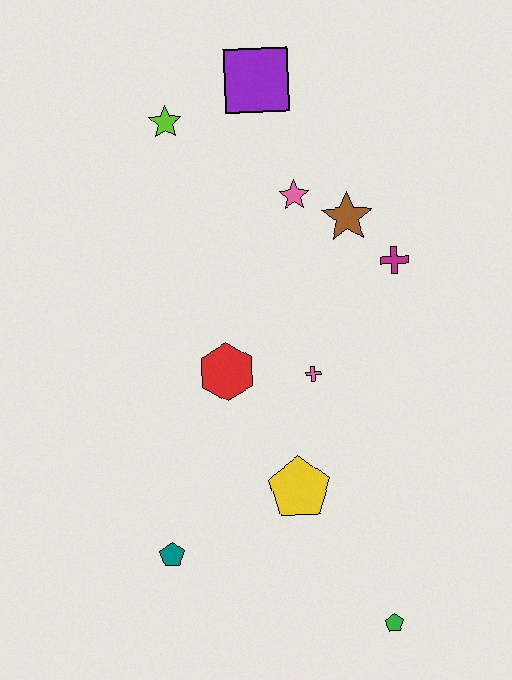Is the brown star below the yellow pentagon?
No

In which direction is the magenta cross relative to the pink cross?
The magenta cross is above the pink cross.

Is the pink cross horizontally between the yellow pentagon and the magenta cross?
Yes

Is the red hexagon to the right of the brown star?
No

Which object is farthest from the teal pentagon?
The purple square is farthest from the teal pentagon.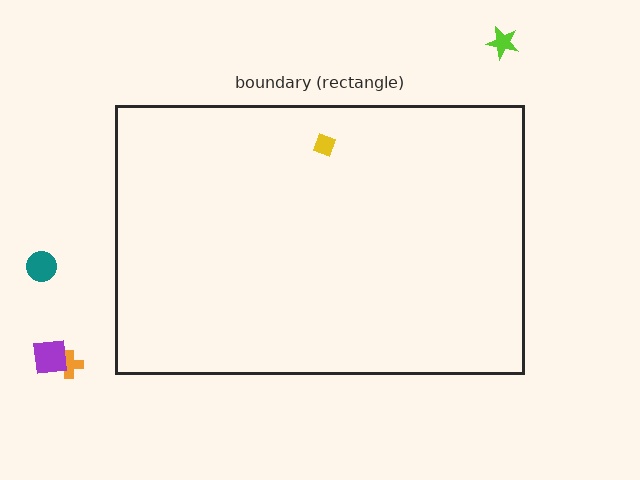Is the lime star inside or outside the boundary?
Outside.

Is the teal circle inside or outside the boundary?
Outside.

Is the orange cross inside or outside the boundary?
Outside.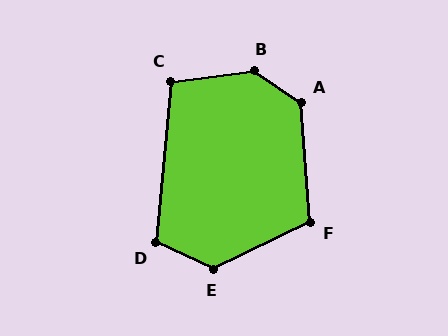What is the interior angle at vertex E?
Approximately 130 degrees (obtuse).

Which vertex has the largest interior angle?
B, at approximately 139 degrees.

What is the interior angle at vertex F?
Approximately 112 degrees (obtuse).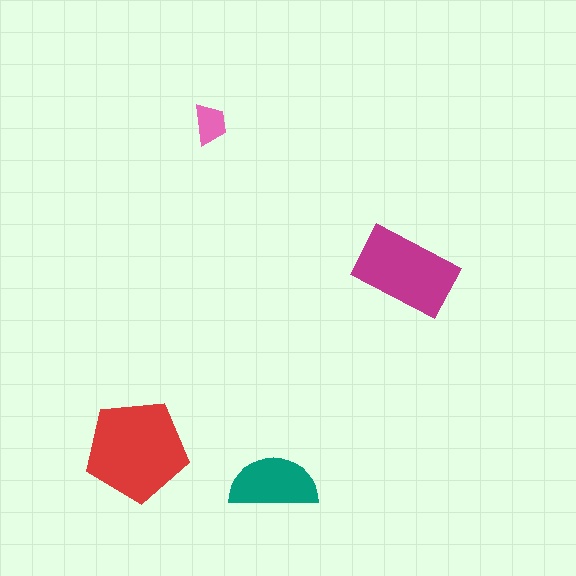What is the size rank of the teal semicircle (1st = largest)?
3rd.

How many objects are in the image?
There are 4 objects in the image.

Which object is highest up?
The pink trapezoid is topmost.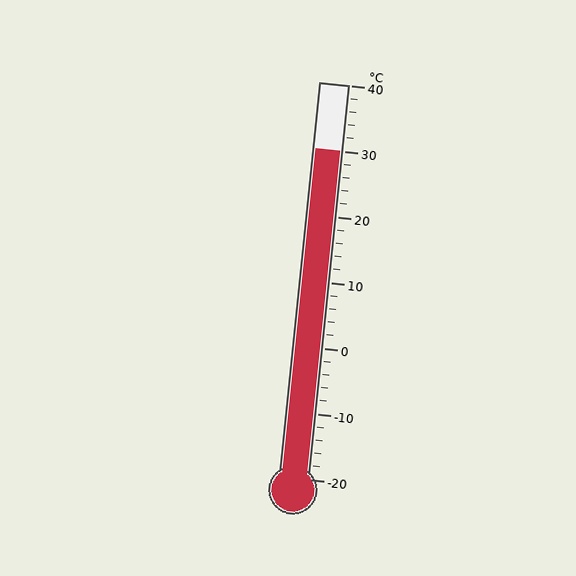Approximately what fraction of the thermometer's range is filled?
The thermometer is filled to approximately 85% of its range.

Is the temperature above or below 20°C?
The temperature is above 20°C.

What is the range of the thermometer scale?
The thermometer scale ranges from -20°C to 40°C.